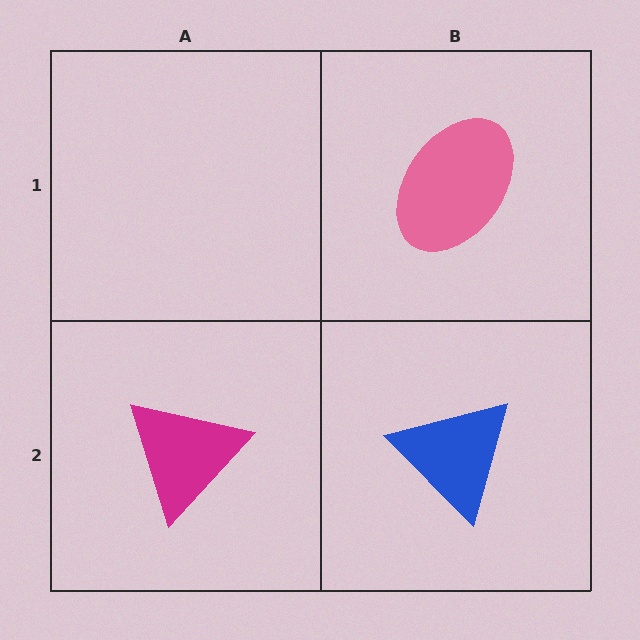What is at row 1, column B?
A pink ellipse.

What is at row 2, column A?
A magenta triangle.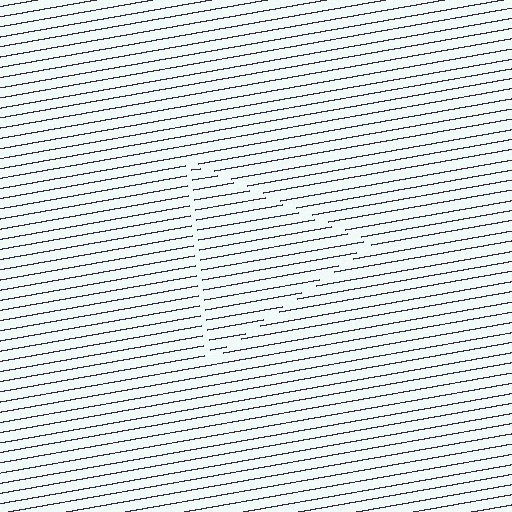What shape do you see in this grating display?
An illusory triangle. The interior of the shape contains the same grating, shifted by half a period — the contour is defined by the phase discontinuity where line-ends from the inner and outer gratings abut.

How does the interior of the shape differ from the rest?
The interior of the shape contains the same grating, shifted by half a period — the contour is defined by the phase discontinuity where line-ends from the inner and outer gratings abut.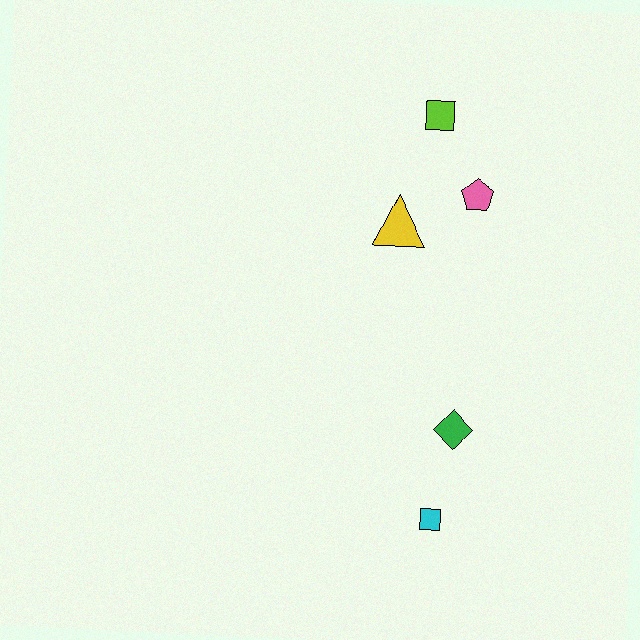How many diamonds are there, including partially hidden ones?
There is 1 diamond.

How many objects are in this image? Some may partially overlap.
There are 5 objects.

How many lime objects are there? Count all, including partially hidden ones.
There is 1 lime object.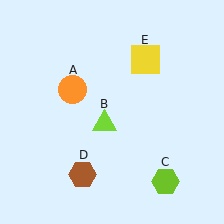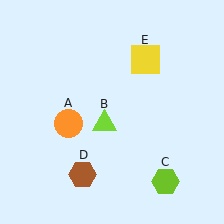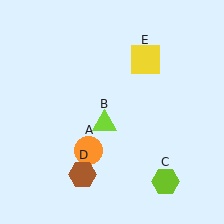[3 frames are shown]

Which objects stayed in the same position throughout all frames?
Lime triangle (object B) and lime hexagon (object C) and brown hexagon (object D) and yellow square (object E) remained stationary.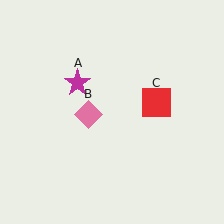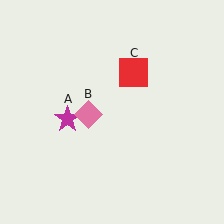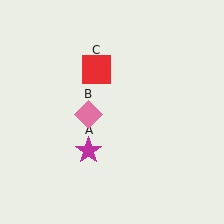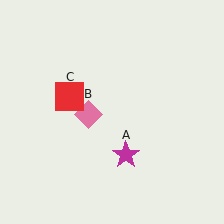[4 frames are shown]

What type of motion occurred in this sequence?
The magenta star (object A), red square (object C) rotated counterclockwise around the center of the scene.